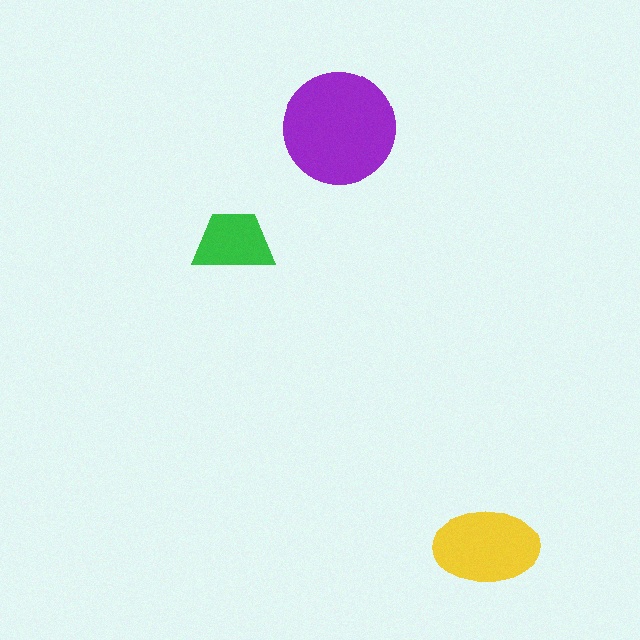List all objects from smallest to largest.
The green trapezoid, the yellow ellipse, the purple circle.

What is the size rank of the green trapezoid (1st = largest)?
3rd.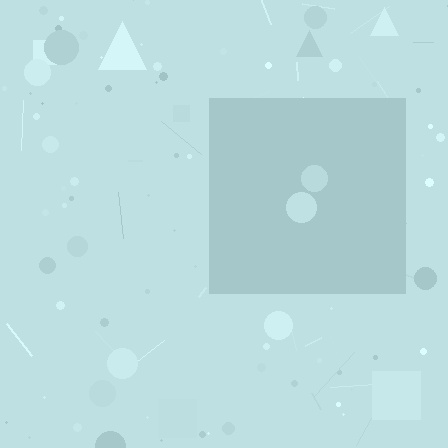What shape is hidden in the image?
A square is hidden in the image.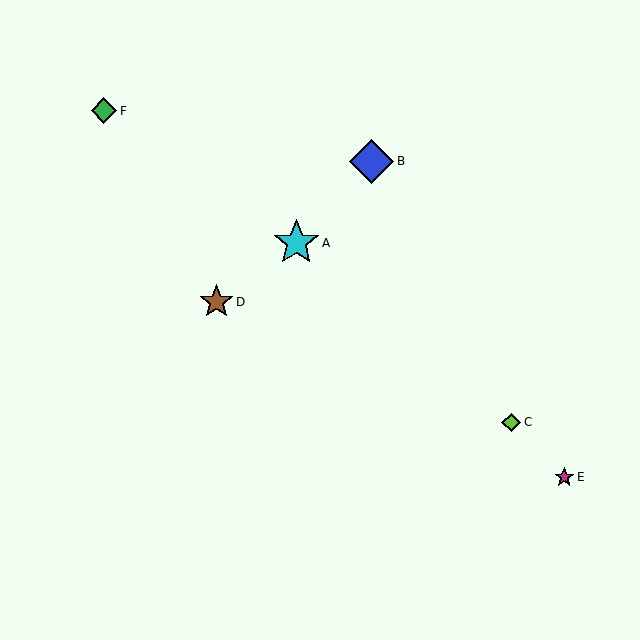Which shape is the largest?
The cyan star (labeled A) is the largest.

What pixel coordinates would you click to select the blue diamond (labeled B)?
Click at (372, 161) to select the blue diamond B.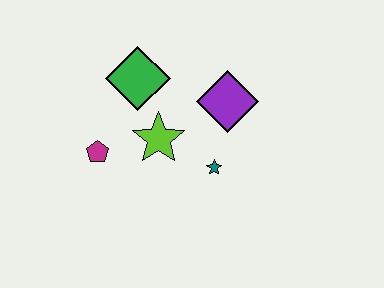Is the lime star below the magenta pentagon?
No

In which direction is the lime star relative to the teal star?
The lime star is to the left of the teal star.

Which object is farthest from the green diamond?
The teal star is farthest from the green diamond.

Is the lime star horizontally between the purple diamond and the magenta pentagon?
Yes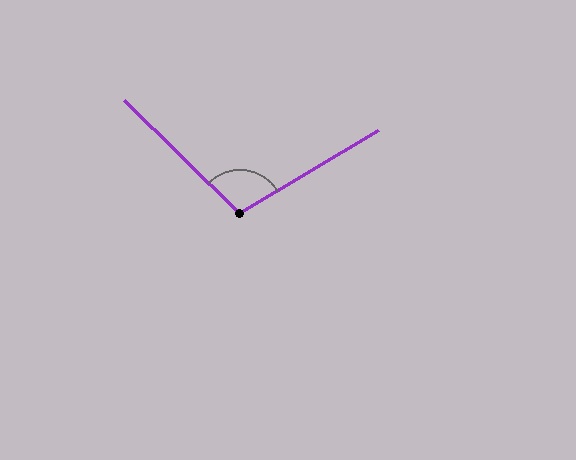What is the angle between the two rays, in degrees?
Approximately 104 degrees.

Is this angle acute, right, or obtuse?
It is obtuse.